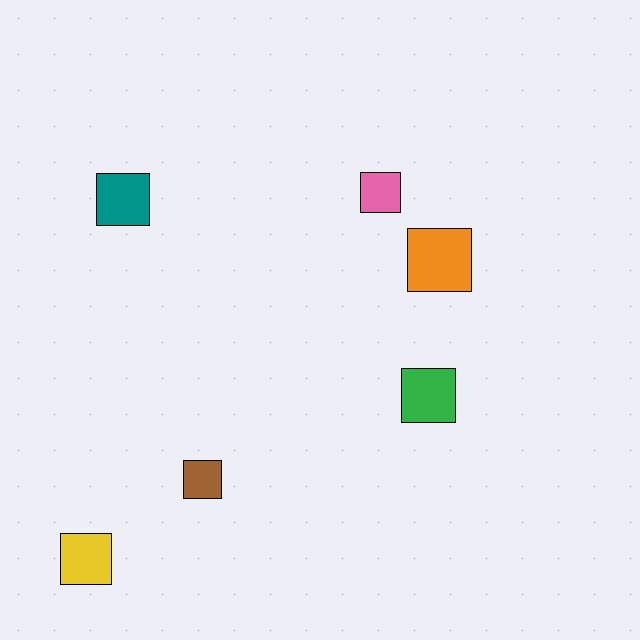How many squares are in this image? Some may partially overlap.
There are 6 squares.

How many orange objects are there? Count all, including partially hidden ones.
There is 1 orange object.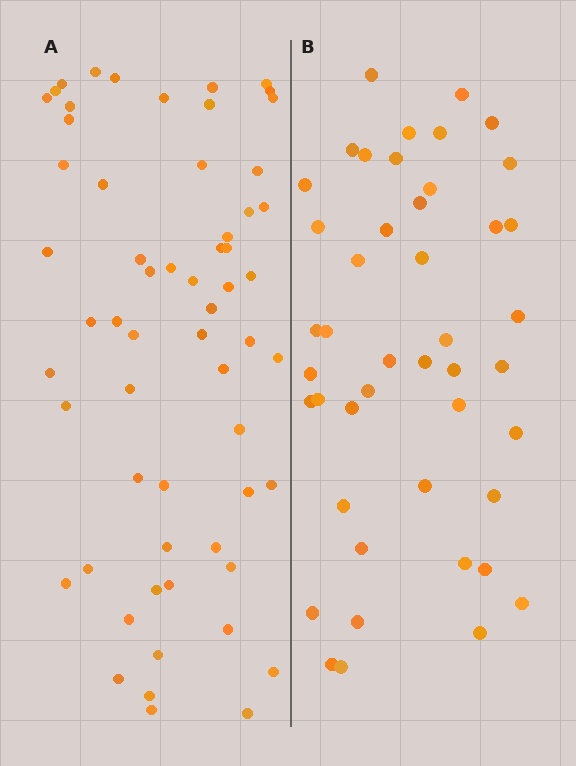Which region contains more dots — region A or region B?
Region A (the left region) has more dots.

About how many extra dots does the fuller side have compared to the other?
Region A has approximately 15 more dots than region B.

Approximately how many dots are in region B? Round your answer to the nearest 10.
About 40 dots. (The exact count is 45, which rounds to 40.)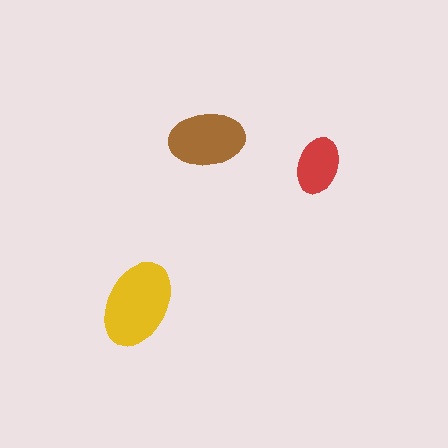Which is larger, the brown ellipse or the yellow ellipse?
The yellow one.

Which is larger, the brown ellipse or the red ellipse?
The brown one.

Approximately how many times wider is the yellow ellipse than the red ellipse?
About 1.5 times wider.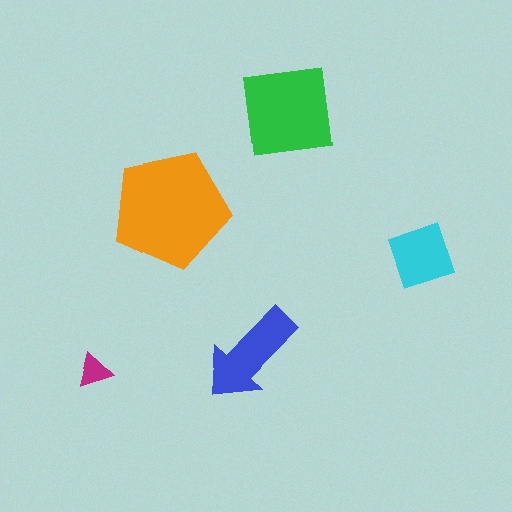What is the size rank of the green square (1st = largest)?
2nd.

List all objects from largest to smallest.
The orange pentagon, the green square, the blue arrow, the cyan square, the magenta triangle.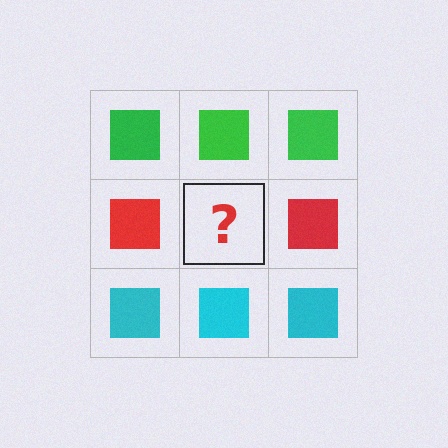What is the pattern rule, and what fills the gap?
The rule is that each row has a consistent color. The gap should be filled with a red square.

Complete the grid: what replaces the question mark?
The question mark should be replaced with a red square.